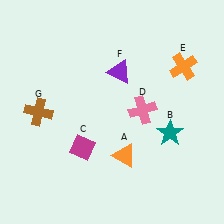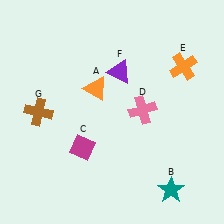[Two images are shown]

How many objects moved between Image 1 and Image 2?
2 objects moved between the two images.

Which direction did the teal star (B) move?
The teal star (B) moved down.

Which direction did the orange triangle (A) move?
The orange triangle (A) moved up.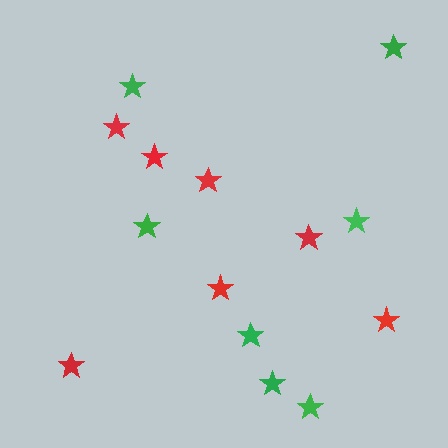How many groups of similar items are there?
There are 2 groups: one group of green stars (7) and one group of red stars (7).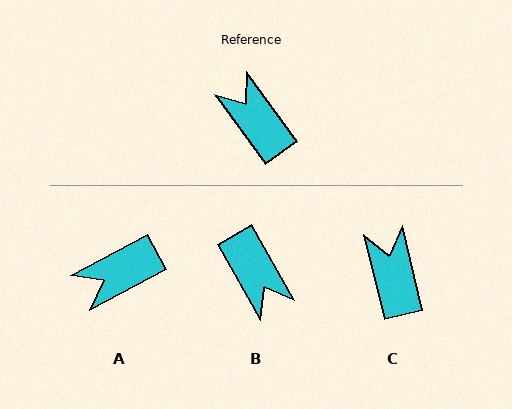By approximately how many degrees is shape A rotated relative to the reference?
Approximately 82 degrees counter-clockwise.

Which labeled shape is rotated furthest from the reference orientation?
B, about 173 degrees away.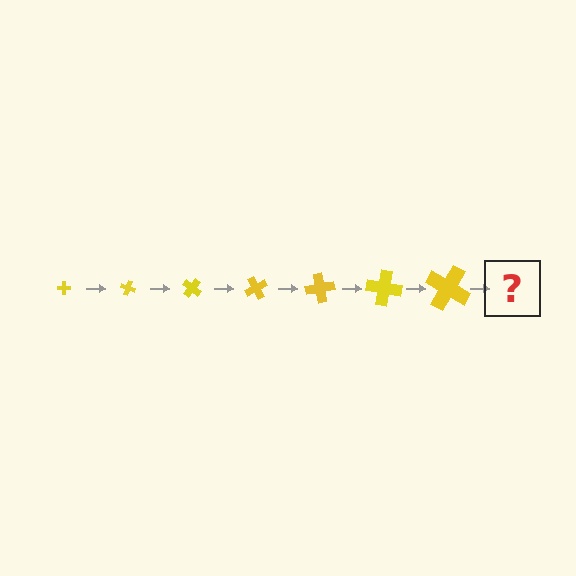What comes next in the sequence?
The next element should be a cross, larger than the previous one and rotated 140 degrees from the start.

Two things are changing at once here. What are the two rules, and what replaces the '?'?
The two rules are that the cross grows larger each step and it rotates 20 degrees each step. The '?' should be a cross, larger than the previous one and rotated 140 degrees from the start.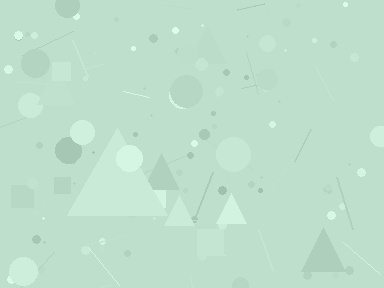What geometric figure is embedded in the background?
A triangle is embedded in the background.